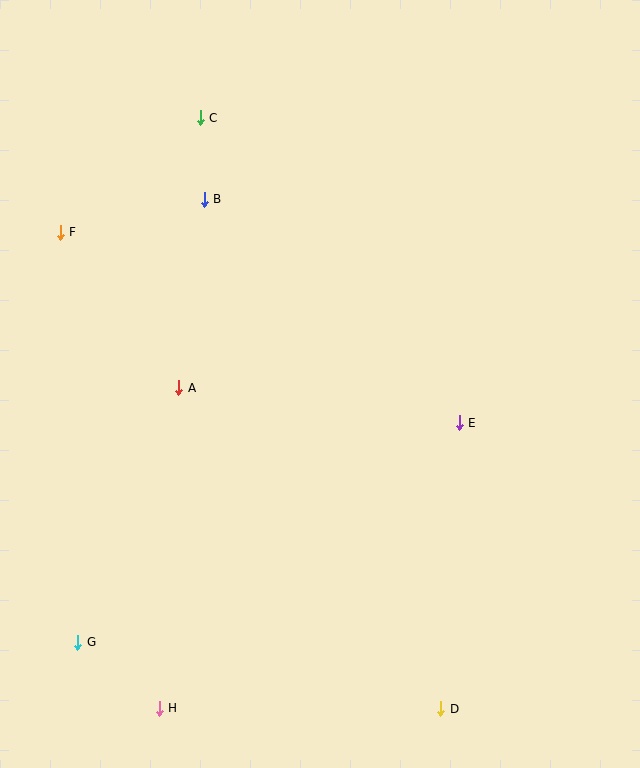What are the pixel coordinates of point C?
Point C is at (200, 118).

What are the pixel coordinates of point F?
Point F is at (60, 232).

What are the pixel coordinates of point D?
Point D is at (441, 709).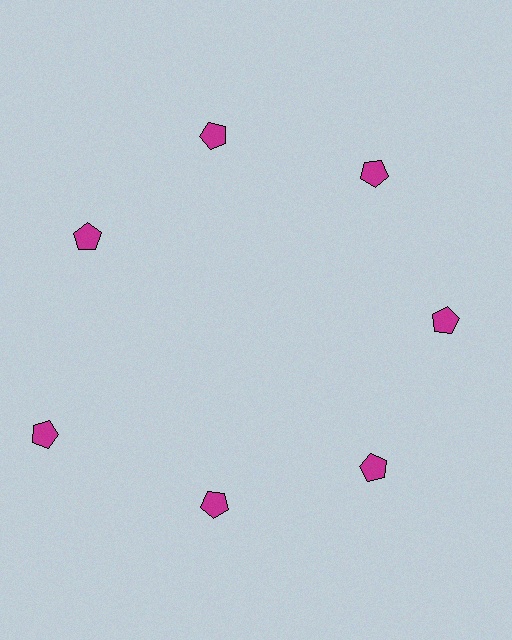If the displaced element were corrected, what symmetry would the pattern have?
It would have 7-fold rotational symmetry — the pattern would map onto itself every 51 degrees.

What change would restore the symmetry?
The symmetry would be restored by moving it inward, back onto the ring so that all 7 pentagons sit at equal angles and equal distance from the center.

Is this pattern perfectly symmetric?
No. The 7 magenta pentagons are arranged in a ring, but one element near the 8 o'clock position is pushed outward from the center, breaking the 7-fold rotational symmetry.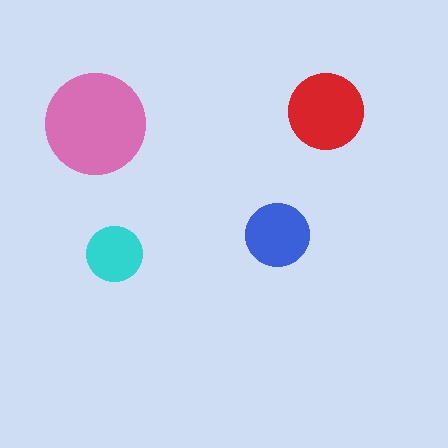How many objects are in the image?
There are 4 objects in the image.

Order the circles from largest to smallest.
the pink one, the red one, the blue one, the cyan one.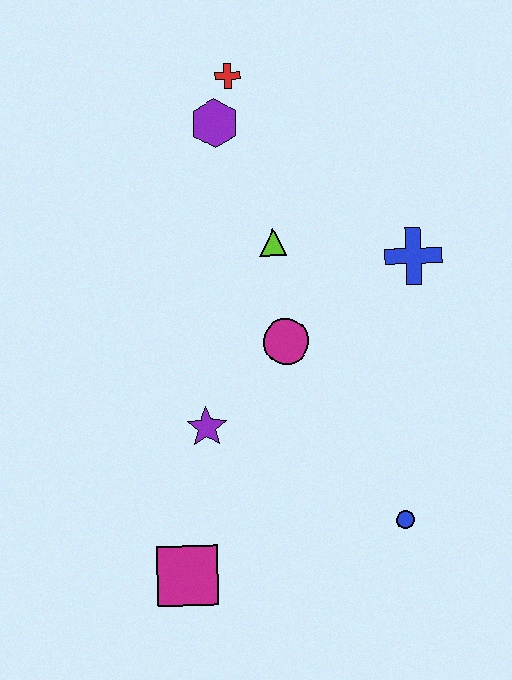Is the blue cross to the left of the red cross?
No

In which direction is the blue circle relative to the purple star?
The blue circle is to the right of the purple star.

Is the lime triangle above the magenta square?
Yes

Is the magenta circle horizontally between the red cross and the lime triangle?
No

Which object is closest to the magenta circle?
The lime triangle is closest to the magenta circle.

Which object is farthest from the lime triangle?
The magenta square is farthest from the lime triangle.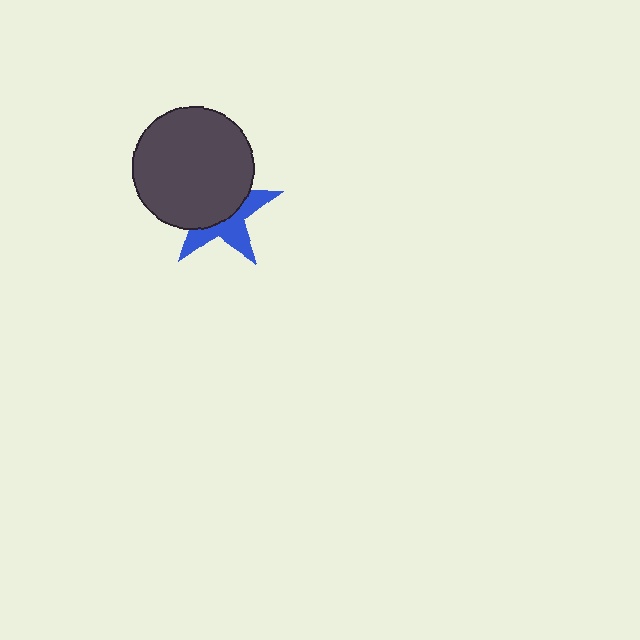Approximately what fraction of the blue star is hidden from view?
Roughly 59% of the blue star is hidden behind the dark gray circle.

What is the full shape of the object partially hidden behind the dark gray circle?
The partially hidden object is a blue star.